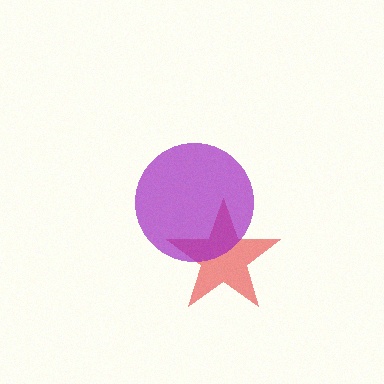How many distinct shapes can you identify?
There are 2 distinct shapes: a red star, a purple circle.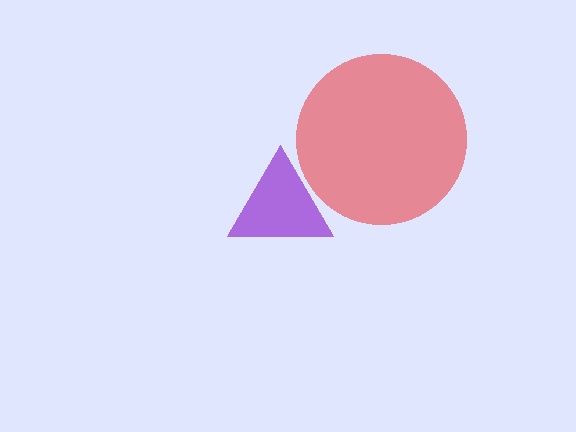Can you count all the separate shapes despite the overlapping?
Yes, there are 2 separate shapes.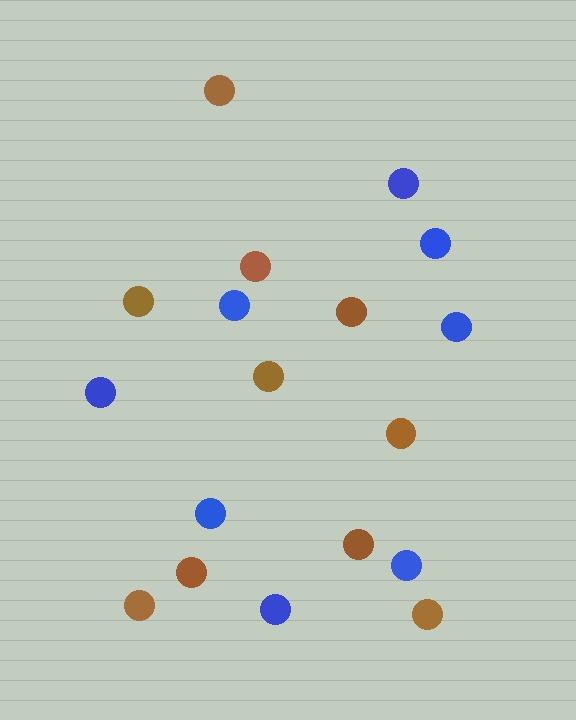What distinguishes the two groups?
There are 2 groups: one group of blue circles (8) and one group of brown circles (10).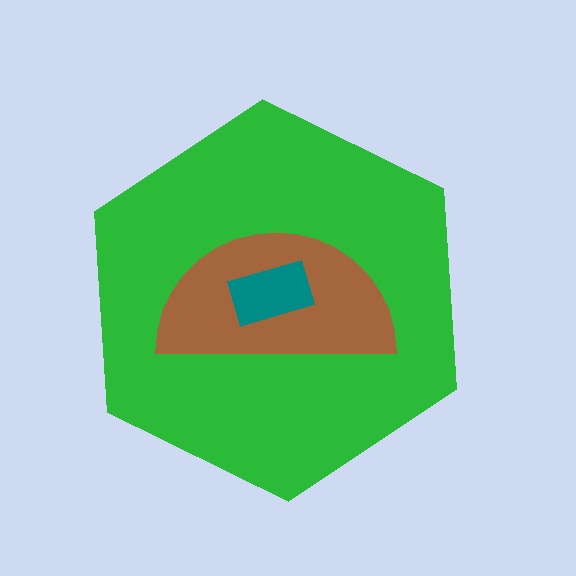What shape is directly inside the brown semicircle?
The teal rectangle.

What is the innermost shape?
The teal rectangle.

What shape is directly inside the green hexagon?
The brown semicircle.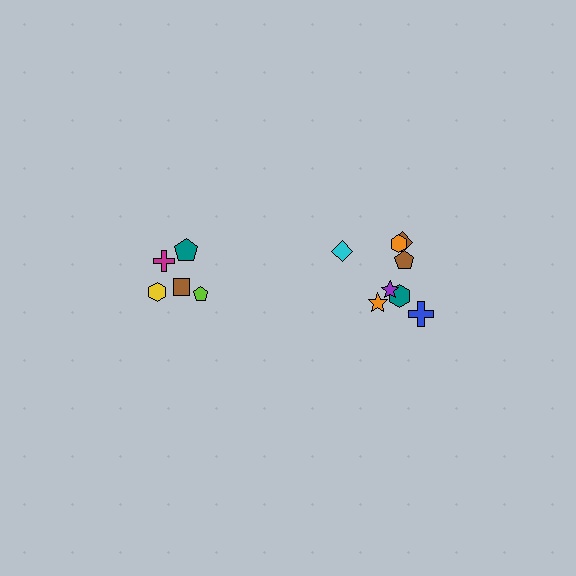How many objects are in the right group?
There are 8 objects.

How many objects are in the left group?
There are 5 objects.